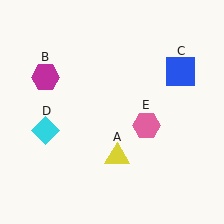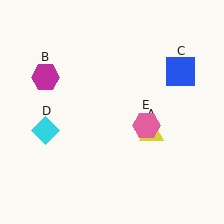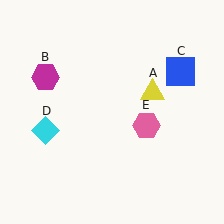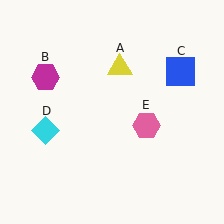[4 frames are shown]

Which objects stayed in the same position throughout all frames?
Magenta hexagon (object B) and blue square (object C) and cyan diamond (object D) and pink hexagon (object E) remained stationary.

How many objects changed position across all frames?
1 object changed position: yellow triangle (object A).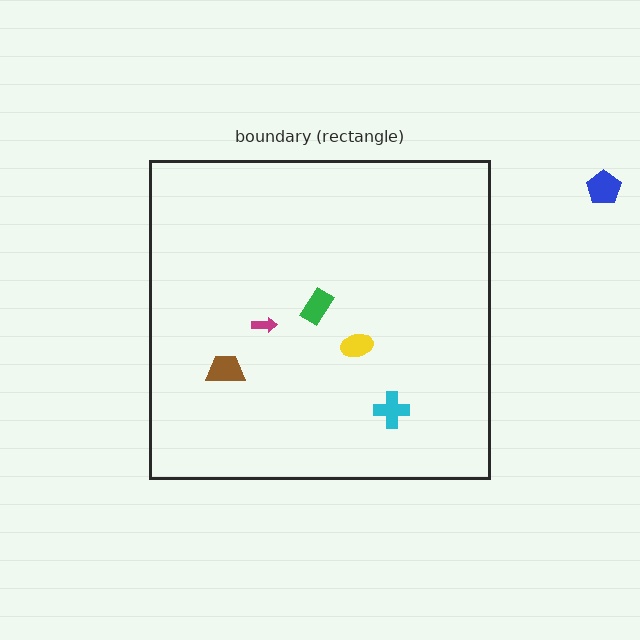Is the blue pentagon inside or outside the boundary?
Outside.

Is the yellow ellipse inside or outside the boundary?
Inside.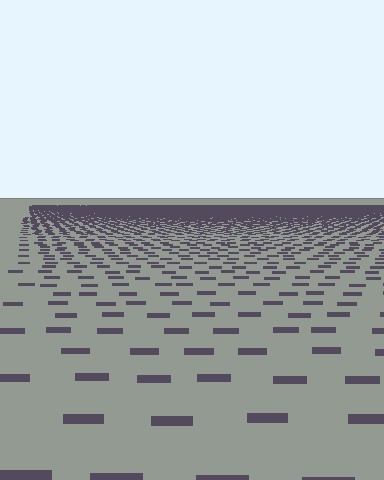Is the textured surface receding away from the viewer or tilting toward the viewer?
The surface is receding away from the viewer. Texture elements get smaller and denser toward the top.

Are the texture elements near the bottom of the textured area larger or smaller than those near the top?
Larger. Near the bottom, elements are closer to the viewer and appear at a bigger on-screen size.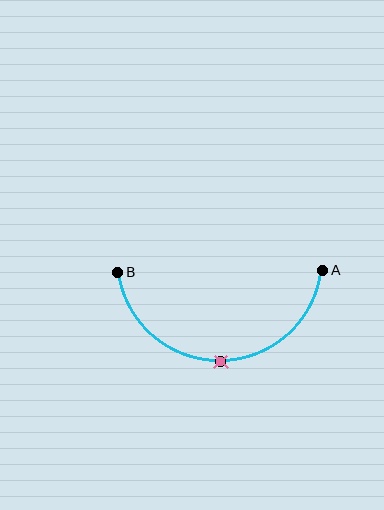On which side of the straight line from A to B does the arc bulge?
The arc bulges below the straight line connecting A and B.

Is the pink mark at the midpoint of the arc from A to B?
Yes. The pink mark lies on the arc at equal arc-length from both A and B — it is the arc midpoint.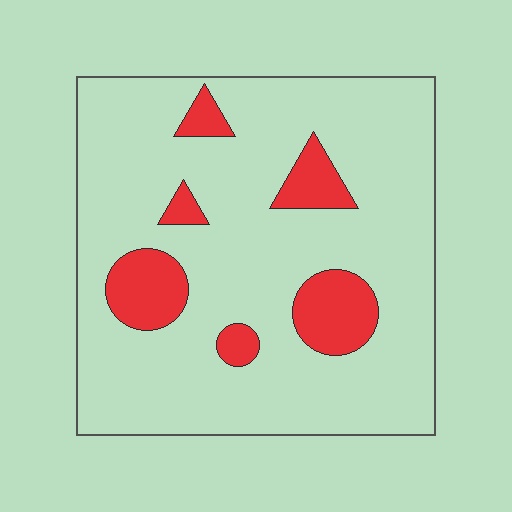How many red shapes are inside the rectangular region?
6.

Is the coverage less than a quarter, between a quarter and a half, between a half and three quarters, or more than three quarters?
Less than a quarter.